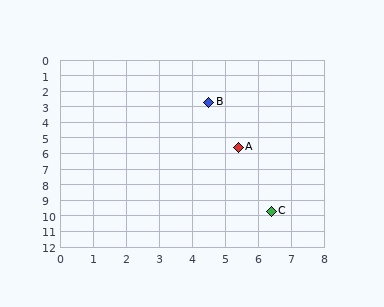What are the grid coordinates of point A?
Point A is at approximately (5.4, 5.6).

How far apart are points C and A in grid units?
Points C and A are about 4.2 grid units apart.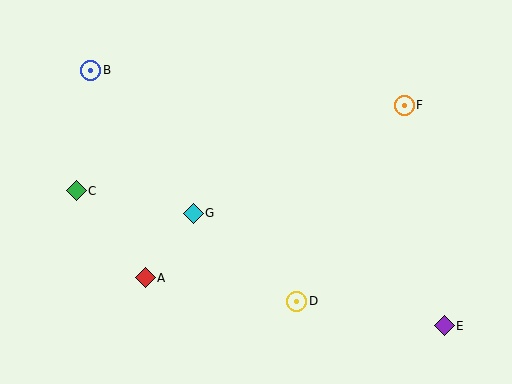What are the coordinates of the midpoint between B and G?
The midpoint between B and G is at (142, 142).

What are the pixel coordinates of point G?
Point G is at (193, 213).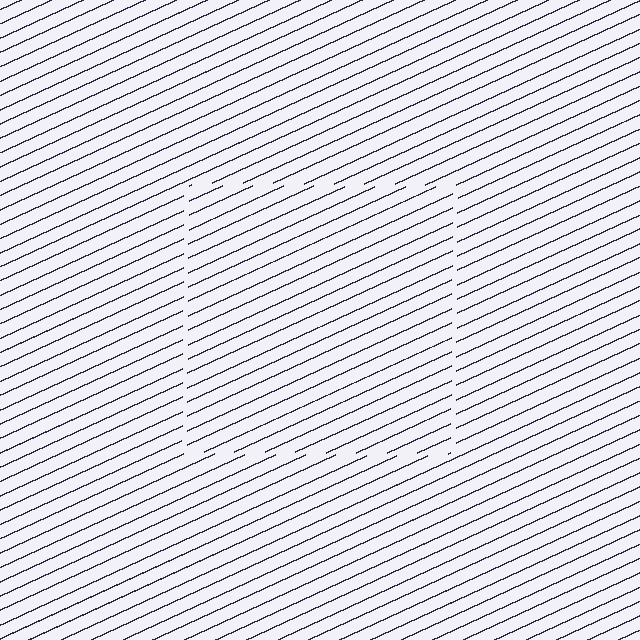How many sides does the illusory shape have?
4 sides — the line-ends trace a square.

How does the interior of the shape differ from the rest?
The interior of the shape contains the same grating, shifted by half a period — the contour is defined by the phase discontinuity where line-ends from the inner and outer gratings abut.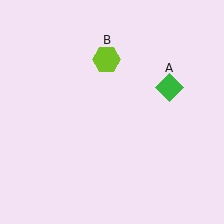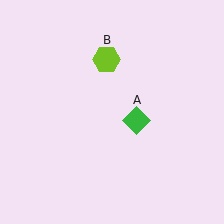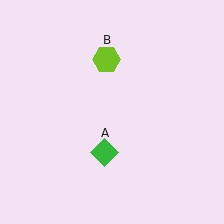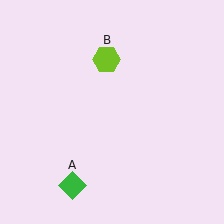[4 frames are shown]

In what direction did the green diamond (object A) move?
The green diamond (object A) moved down and to the left.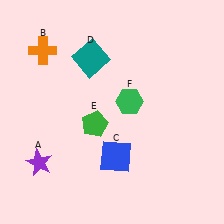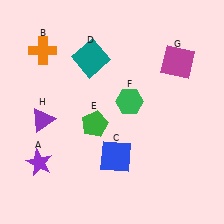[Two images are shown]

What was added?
A magenta square (G), a purple triangle (H) were added in Image 2.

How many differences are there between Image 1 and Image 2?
There are 2 differences between the two images.